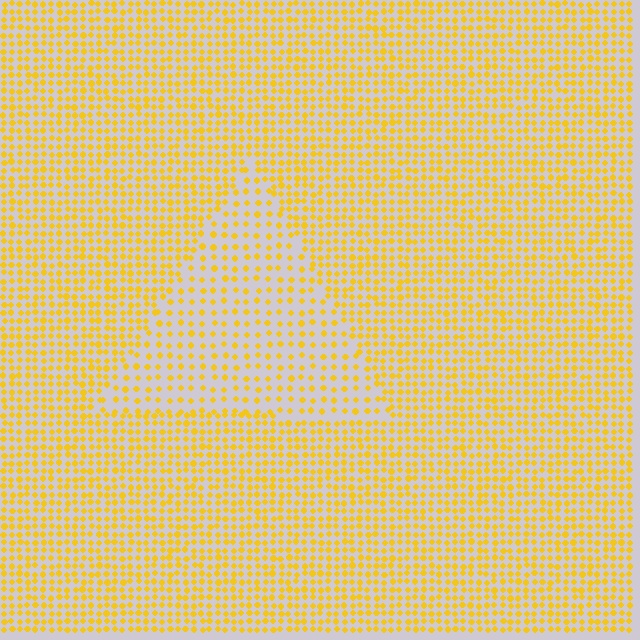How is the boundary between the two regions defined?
The boundary is defined by a change in element density (approximately 1.9x ratio). All elements are the same color, size, and shape.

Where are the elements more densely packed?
The elements are more densely packed outside the triangle boundary.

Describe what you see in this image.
The image contains small yellow elements arranged at two different densities. A triangle-shaped region is visible where the elements are less densely packed than the surrounding area.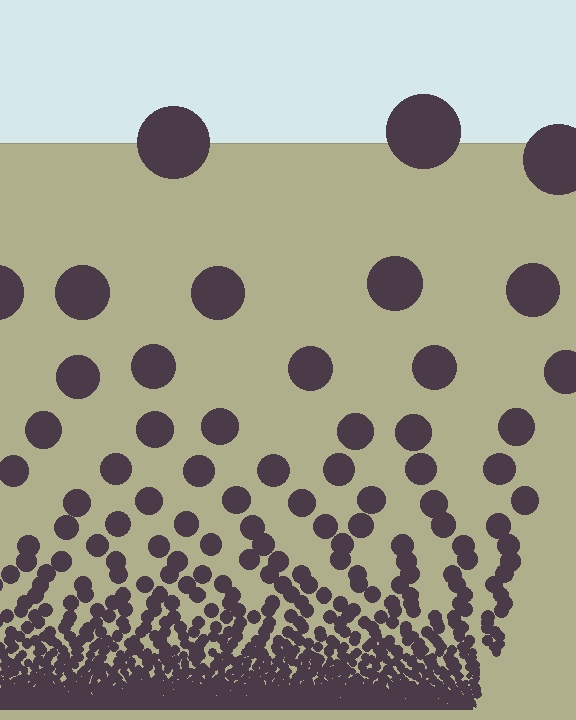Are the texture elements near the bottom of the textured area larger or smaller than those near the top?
Smaller. The gradient is inverted — elements near the bottom are smaller and denser.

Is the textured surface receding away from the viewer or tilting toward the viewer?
The surface appears to tilt toward the viewer. Texture elements get larger and sparser toward the top.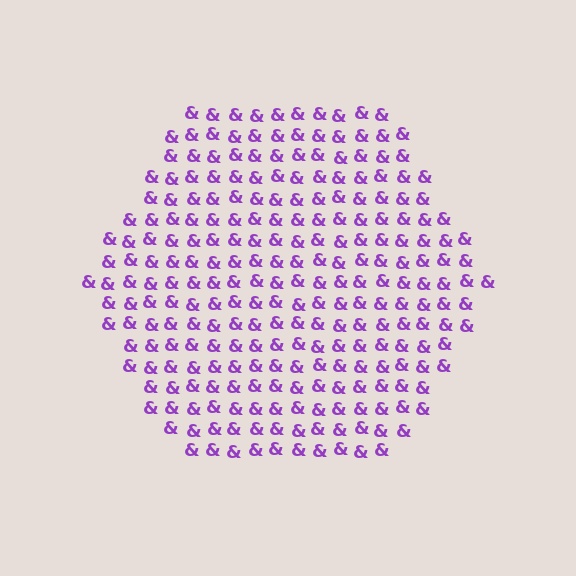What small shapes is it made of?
It is made of small ampersands.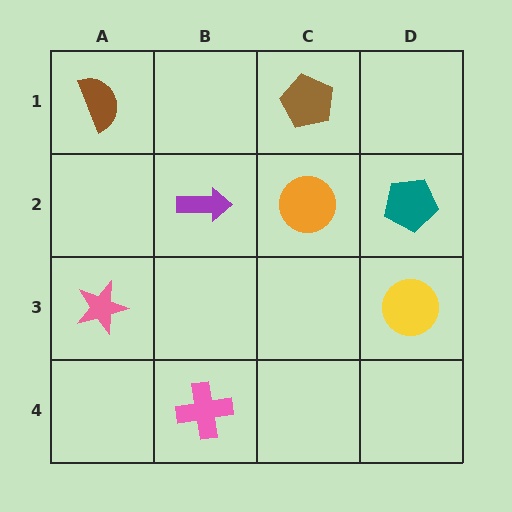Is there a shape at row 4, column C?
No, that cell is empty.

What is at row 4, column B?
A pink cross.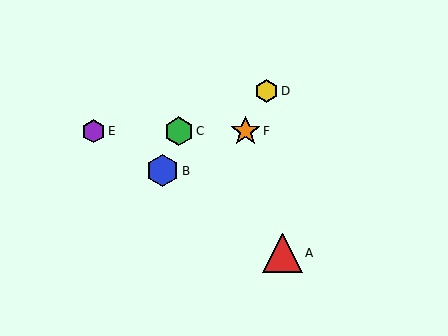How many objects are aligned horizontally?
3 objects (C, E, F) are aligned horizontally.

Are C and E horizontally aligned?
Yes, both are at y≈131.